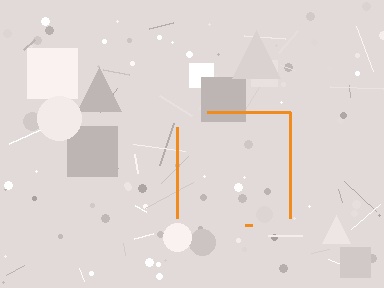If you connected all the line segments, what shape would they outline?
They would outline a square.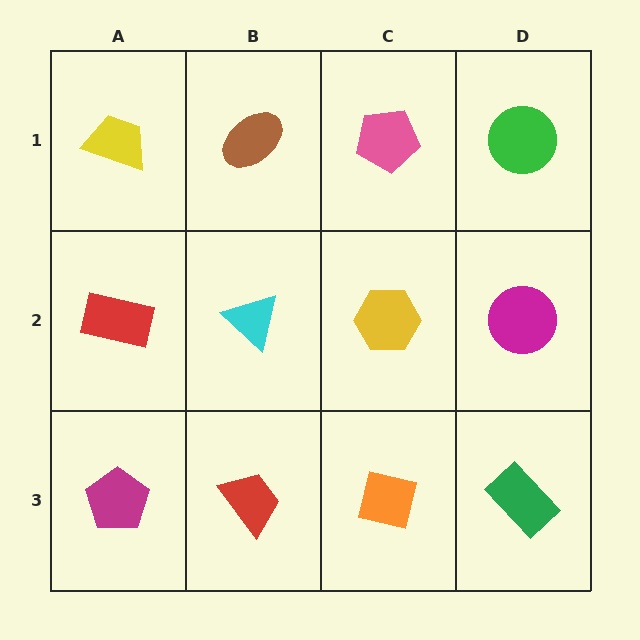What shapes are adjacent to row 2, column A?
A yellow trapezoid (row 1, column A), a magenta pentagon (row 3, column A), a cyan triangle (row 2, column B).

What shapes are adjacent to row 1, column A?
A red rectangle (row 2, column A), a brown ellipse (row 1, column B).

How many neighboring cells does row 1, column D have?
2.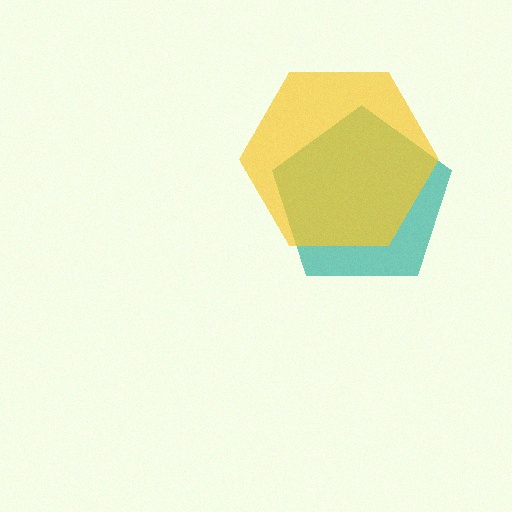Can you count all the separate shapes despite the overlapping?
Yes, there are 2 separate shapes.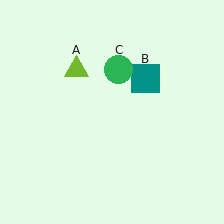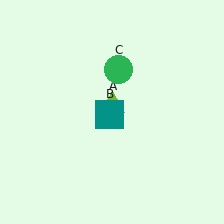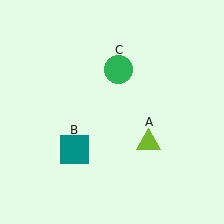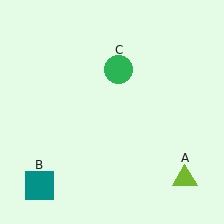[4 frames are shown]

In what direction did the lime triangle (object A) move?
The lime triangle (object A) moved down and to the right.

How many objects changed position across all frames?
2 objects changed position: lime triangle (object A), teal square (object B).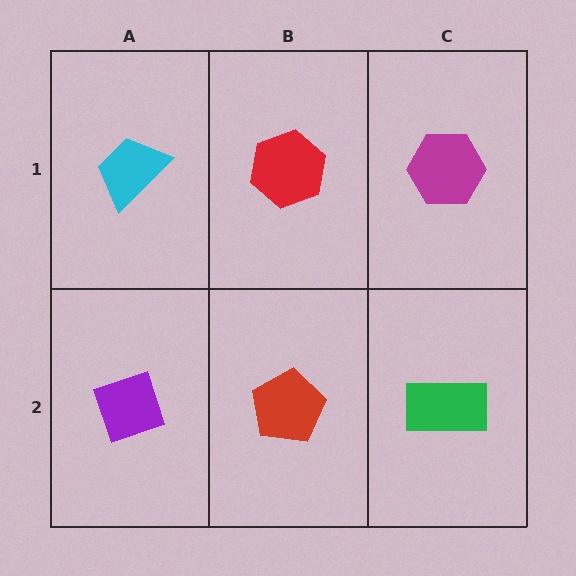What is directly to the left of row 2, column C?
A red pentagon.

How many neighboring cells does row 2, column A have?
2.